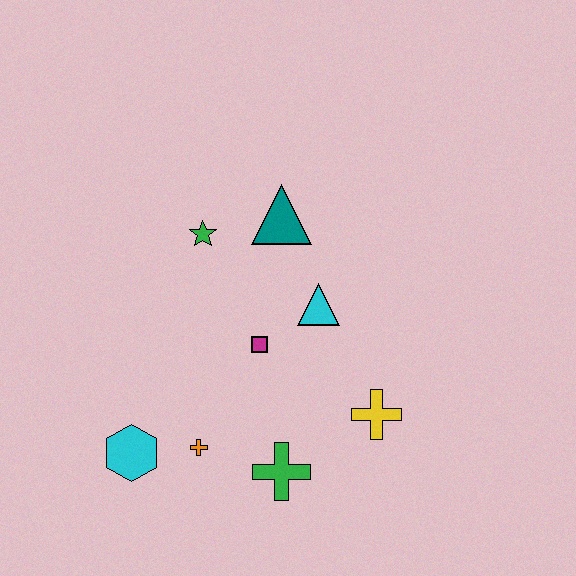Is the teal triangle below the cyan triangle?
No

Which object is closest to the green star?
The teal triangle is closest to the green star.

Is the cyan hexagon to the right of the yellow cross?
No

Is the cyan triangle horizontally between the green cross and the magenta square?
No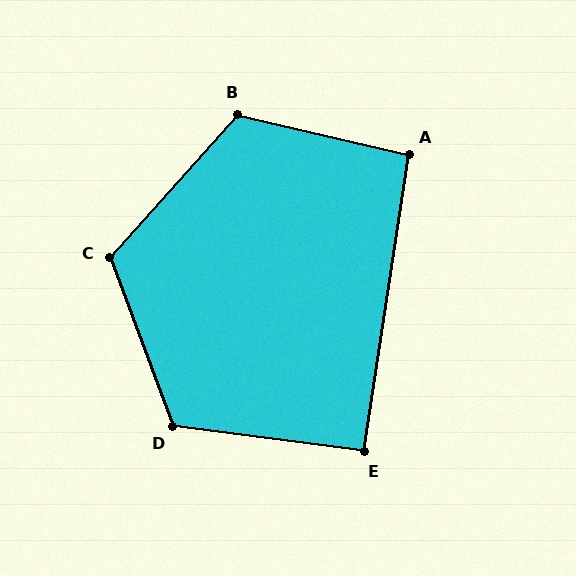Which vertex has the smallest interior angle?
E, at approximately 91 degrees.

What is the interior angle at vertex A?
Approximately 94 degrees (approximately right).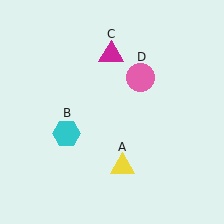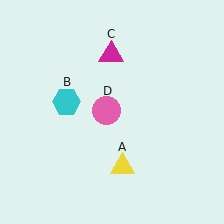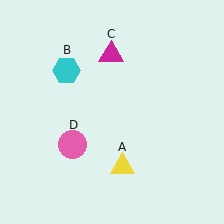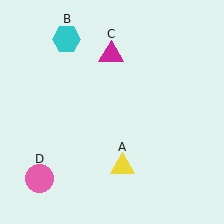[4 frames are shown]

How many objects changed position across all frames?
2 objects changed position: cyan hexagon (object B), pink circle (object D).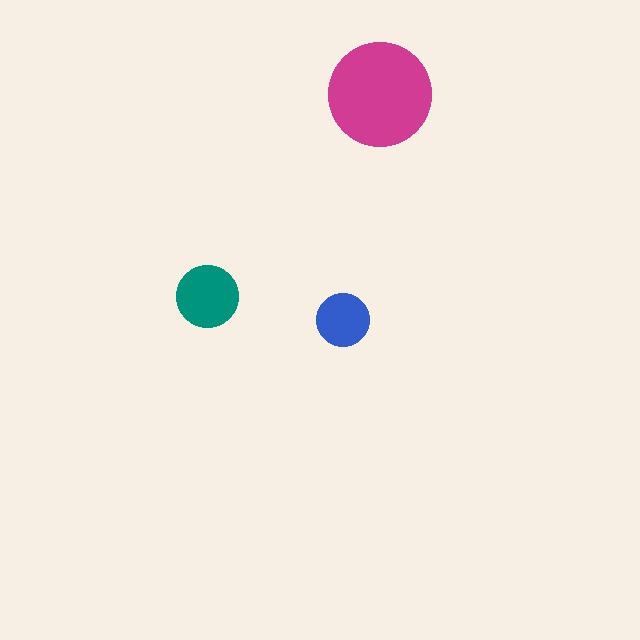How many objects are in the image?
There are 3 objects in the image.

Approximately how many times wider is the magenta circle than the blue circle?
About 2 times wider.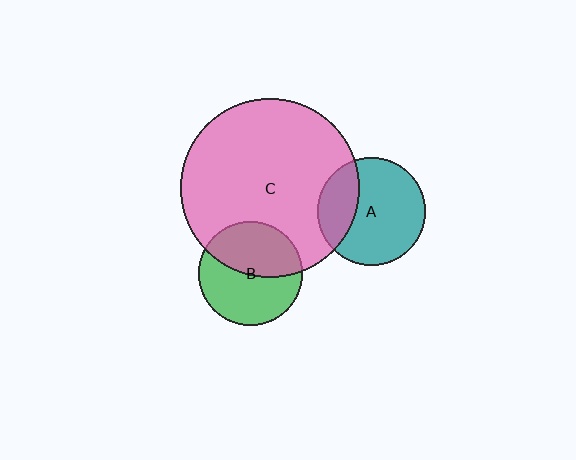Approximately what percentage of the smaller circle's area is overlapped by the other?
Approximately 30%.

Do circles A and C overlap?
Yes.